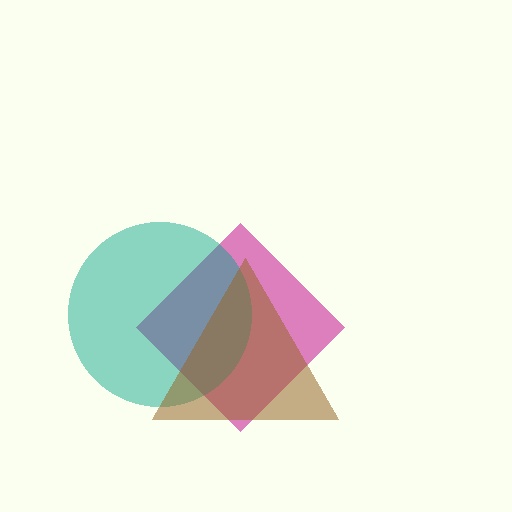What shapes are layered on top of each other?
The layered shapes are: a magenta diamond, a teal circle, a brown triangle.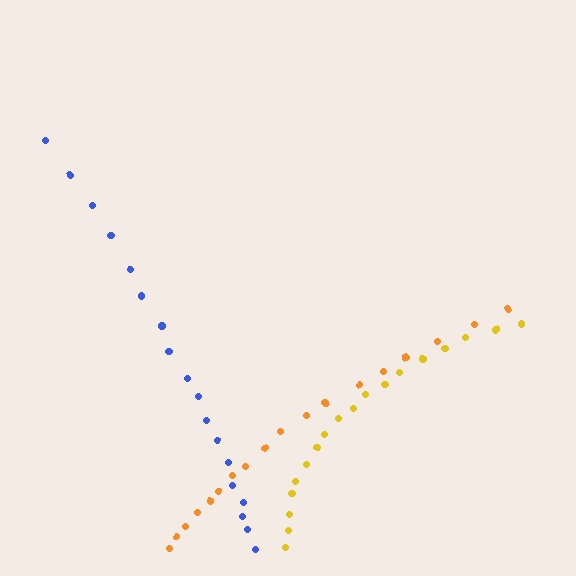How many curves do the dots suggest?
There are 3 distinct paths.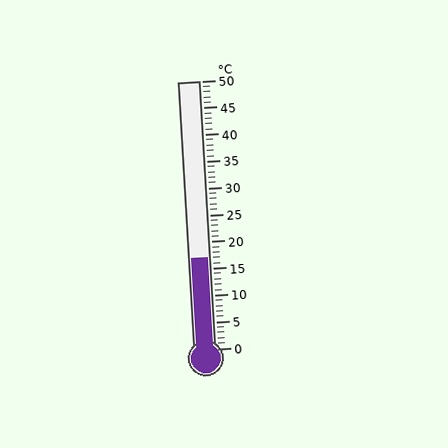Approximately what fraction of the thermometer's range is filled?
The thermometer is filled to approximately 35% of its range.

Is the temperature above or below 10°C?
The temperature is above 10°C.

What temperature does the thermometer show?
The thermometer shows approximately 17°C.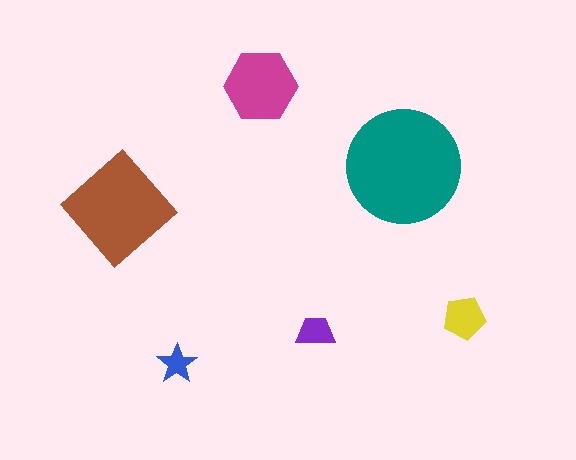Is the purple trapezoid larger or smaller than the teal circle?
Smaller.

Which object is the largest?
The teal circle.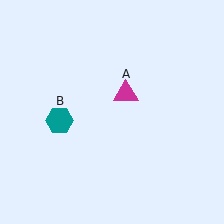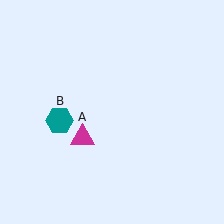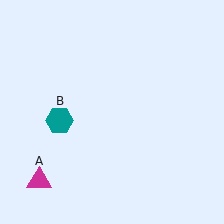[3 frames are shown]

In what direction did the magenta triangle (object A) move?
The magenta triangle (object A) moved down and to the left.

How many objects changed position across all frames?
1 object changed position: magenta triangle (object A).